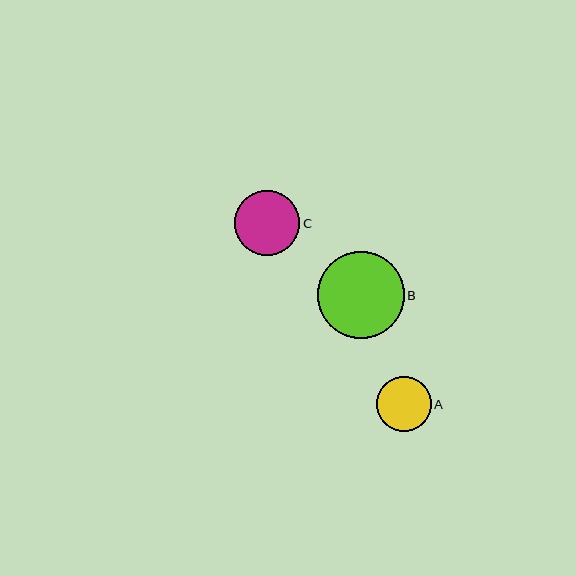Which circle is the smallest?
Circle A is the smallest with a size of approximately 55 pixels.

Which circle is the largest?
Circle B is the largest with a size of approximately 87 pixels.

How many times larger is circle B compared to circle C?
Circle B is approximately 1.3 times the size of circle C.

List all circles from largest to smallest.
From largest to smallest: B, C, A.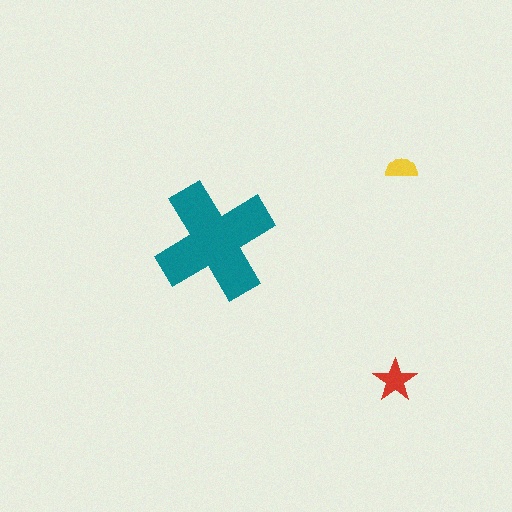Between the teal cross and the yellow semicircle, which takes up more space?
The teal cross.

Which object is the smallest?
The yellow semicircle.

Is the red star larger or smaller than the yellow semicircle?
Larger.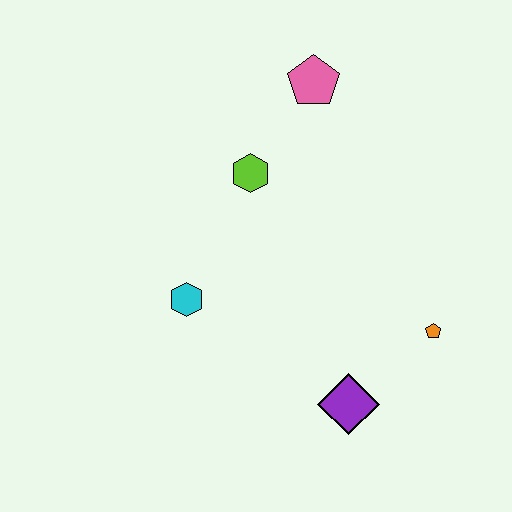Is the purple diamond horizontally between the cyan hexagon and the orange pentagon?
Yes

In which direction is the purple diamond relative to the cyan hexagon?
The purple diamond is to the right of the cyan hexagon.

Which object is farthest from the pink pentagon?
The purple diamond is farthest from the pink pentagon.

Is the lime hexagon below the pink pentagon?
Yes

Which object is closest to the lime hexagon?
The pink pentagon is closest to the lime hexagon.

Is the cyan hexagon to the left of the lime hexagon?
Yes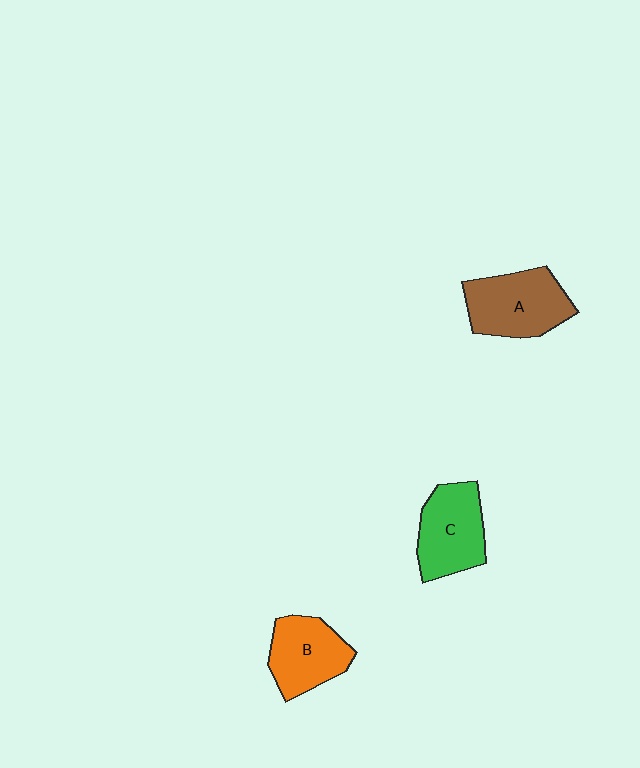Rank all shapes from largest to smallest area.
From largest to smallest: A (brown), C (green), B (orange).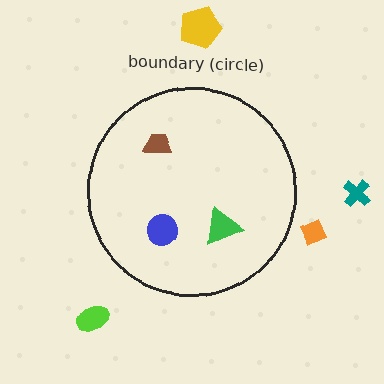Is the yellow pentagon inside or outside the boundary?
Outside.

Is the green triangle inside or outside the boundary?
Inside.